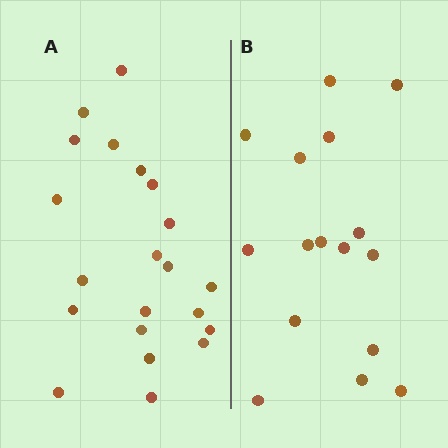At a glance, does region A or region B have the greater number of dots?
Region A (the left region) has more dots.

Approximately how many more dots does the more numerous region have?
Region A has about 5 more dots than region B.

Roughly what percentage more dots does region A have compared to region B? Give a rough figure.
About 30% more.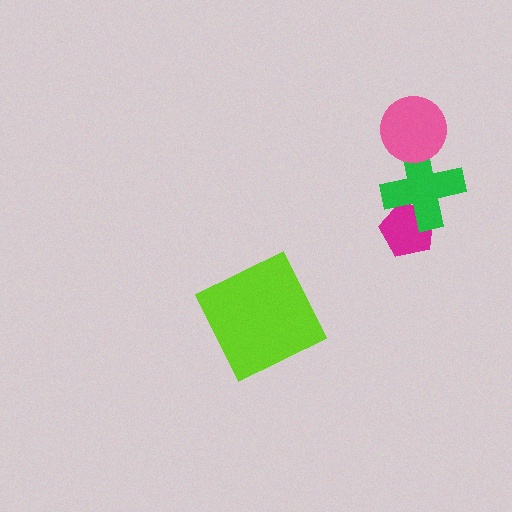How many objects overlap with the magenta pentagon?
1 object overlaps with the magenta pentagon.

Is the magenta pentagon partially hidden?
Yes, it is partially covered by another shape.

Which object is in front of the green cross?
The pink circle is in front of the green cross.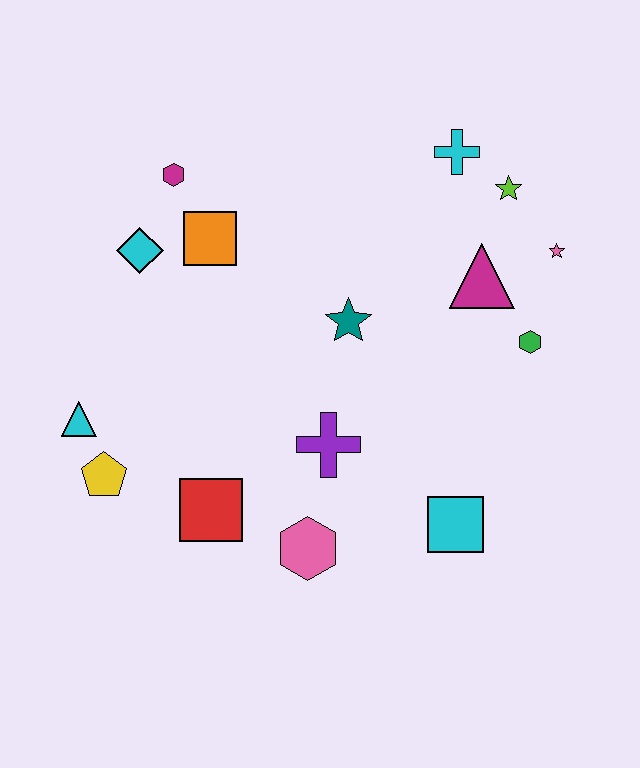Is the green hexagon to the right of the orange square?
Yes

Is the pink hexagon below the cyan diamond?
Yes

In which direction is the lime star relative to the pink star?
The lime star is above the pink star.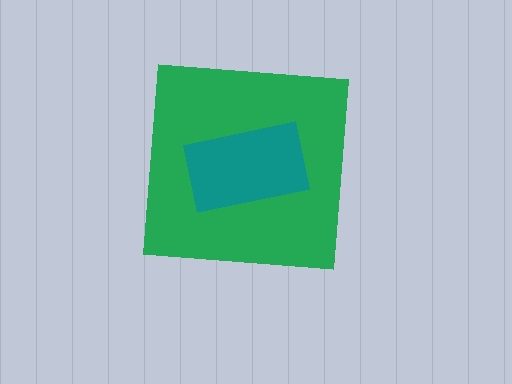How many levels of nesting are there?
2.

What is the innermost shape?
The teal rectangle.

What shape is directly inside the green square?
The teal rectangle.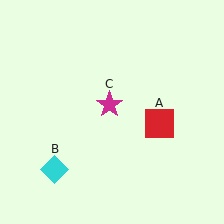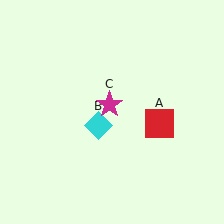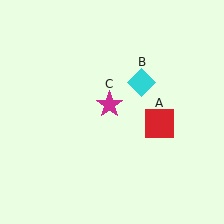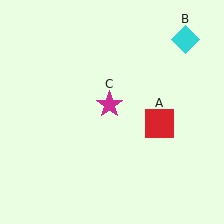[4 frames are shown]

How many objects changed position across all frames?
1 object changed position: cyan diamond (object B).